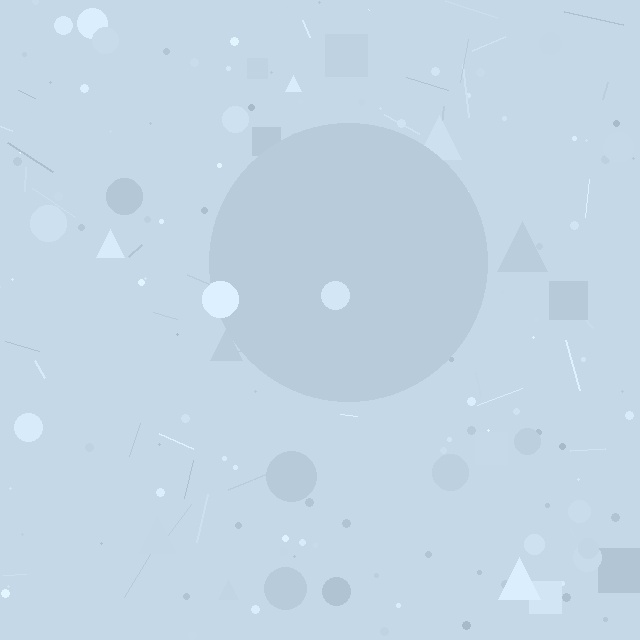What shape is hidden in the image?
A circle is hidden in the image.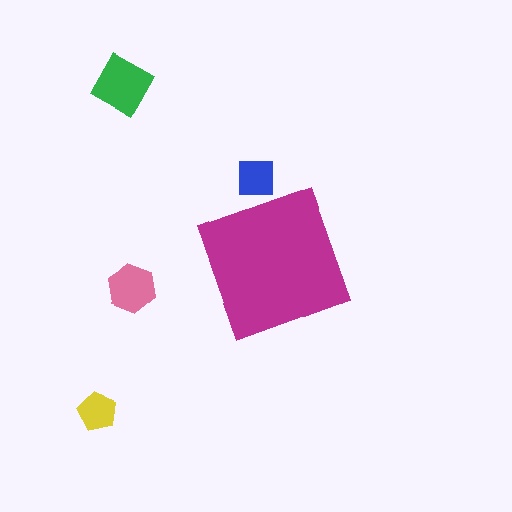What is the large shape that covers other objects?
A magenta diamond.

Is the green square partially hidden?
No, the green square is fully visible.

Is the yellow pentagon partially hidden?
No, the yellow pentagon is fully visible.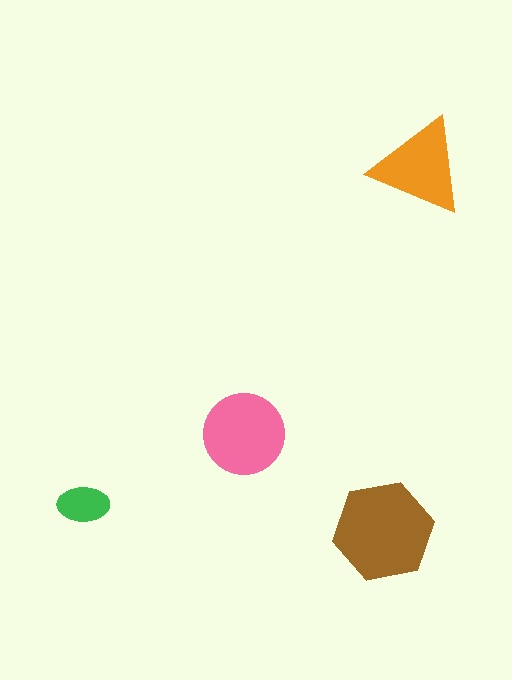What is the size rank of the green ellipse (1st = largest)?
4th.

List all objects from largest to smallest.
The brown hexagon, the pink circle, the orange triangle, the green ellipse.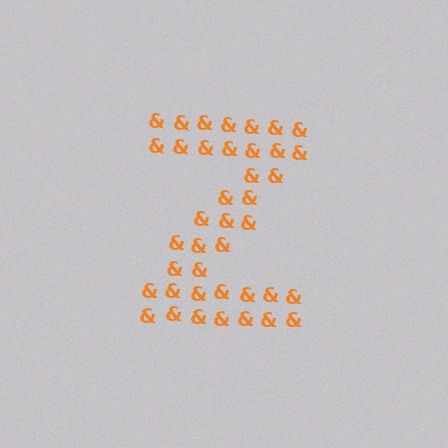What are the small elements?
The small elements are ampersands.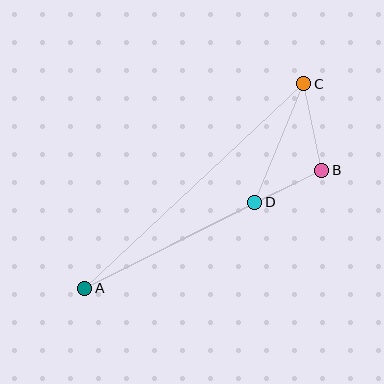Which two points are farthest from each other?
Points A and C are farthest from each other.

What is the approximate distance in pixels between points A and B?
The distance between A and B is approximately 265 pixels.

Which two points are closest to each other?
Points B and D are closest to each other.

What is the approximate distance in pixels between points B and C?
The distance between B and C is approximately 88 pixels.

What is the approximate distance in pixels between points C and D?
The distance between C and D is approximately 128 pixels.